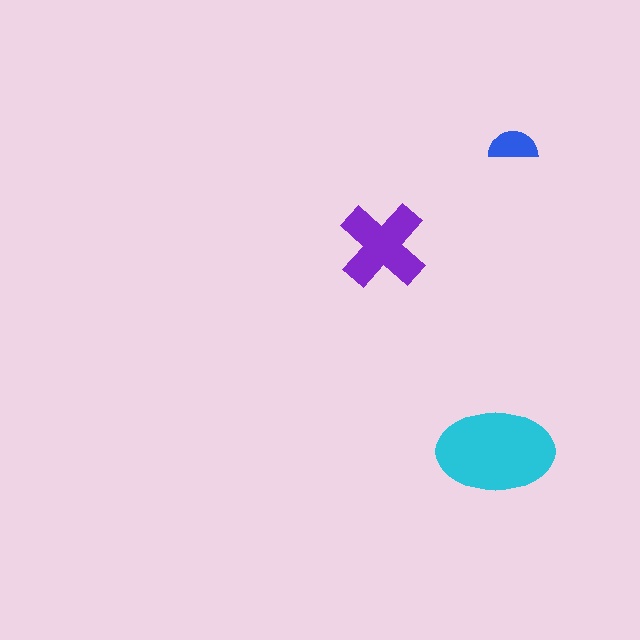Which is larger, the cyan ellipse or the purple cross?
The cyan ellipse.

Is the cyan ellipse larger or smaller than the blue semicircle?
Larger.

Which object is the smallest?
The blue semicircle.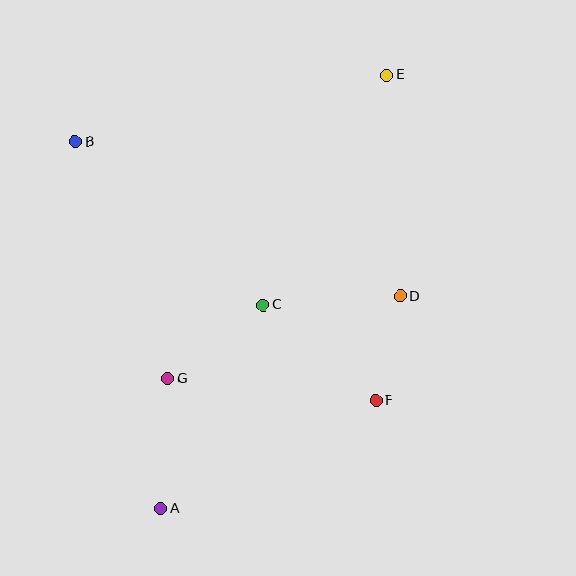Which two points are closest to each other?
Points D and F are closest to each other.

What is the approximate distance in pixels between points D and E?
The distance between D and E is approximately 222 pixels.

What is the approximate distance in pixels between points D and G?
The distance between D and G is approximately 247 pixels.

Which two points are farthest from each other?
Points A and E are farthest from each other.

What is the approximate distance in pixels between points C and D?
The distance between C and D is approximately 138 pixels.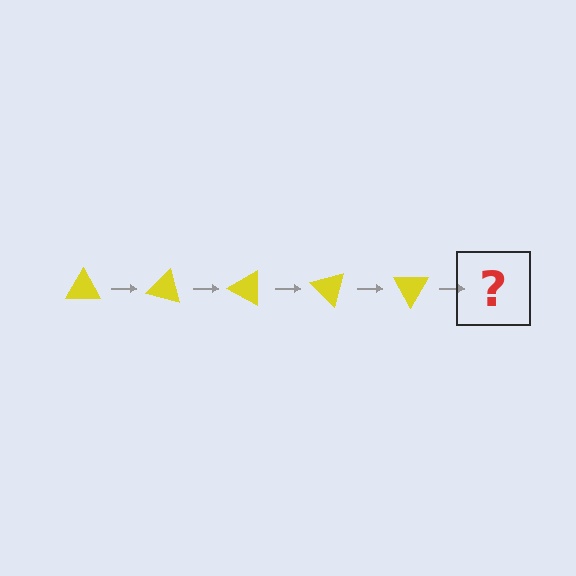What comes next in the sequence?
The next element should be a yellow triangle rotated 75 degrees.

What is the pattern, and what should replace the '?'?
The pattern is that the triangle rotates 15 degrees each step. The '?' should be a yellow triangle rotated 75 degrees.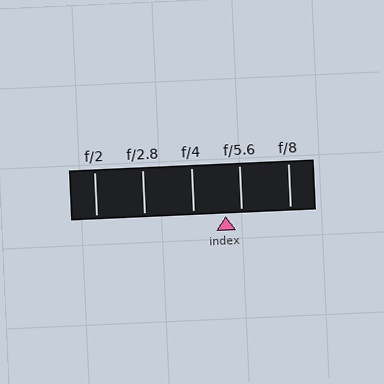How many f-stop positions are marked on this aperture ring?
There are 5 f-stop positions marked.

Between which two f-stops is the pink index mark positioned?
The index mark is between f/4 and f/5.6.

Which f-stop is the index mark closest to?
The index mark is closest to f/5.6.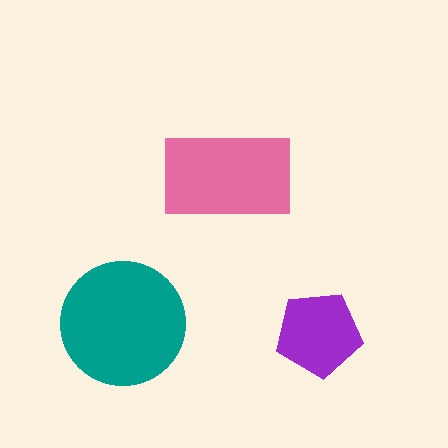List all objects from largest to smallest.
The teal circle, the pink rectangle, the purple pentagon.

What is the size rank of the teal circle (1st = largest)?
1st.